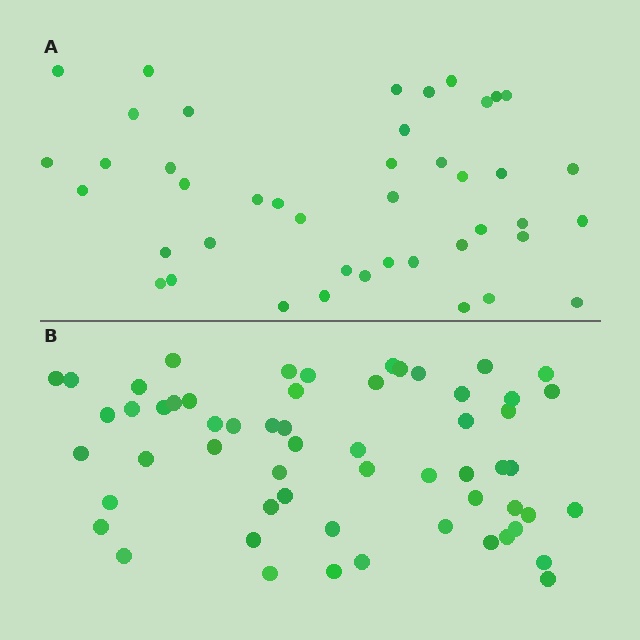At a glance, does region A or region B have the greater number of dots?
Region B (the bottom region) has more dots.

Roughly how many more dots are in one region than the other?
Region B has approximately 15 more dots than region A.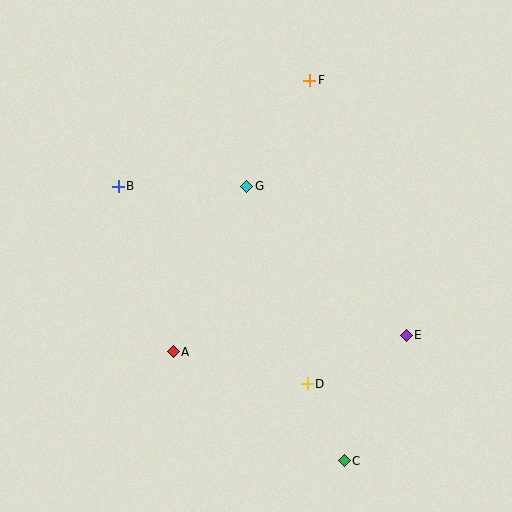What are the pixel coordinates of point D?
Point D is at (307, 384).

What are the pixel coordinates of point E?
Point E is at (406, 335).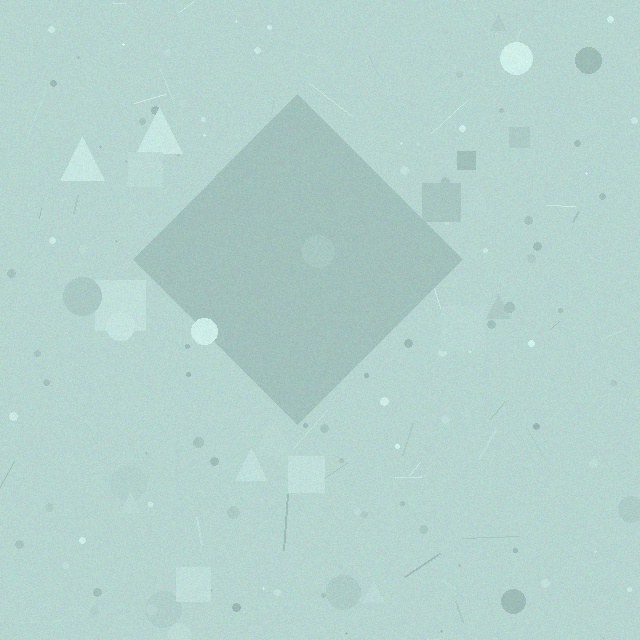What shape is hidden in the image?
A diamond is hidden in the image.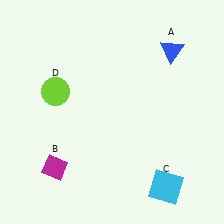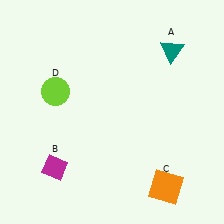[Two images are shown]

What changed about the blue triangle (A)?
In Image 1, A is blue. In Image 2, it changed to teal.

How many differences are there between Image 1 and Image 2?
There are 2 differences between the two images.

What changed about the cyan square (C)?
In Image 1, C is cyan. In Image 2, it changed to orange.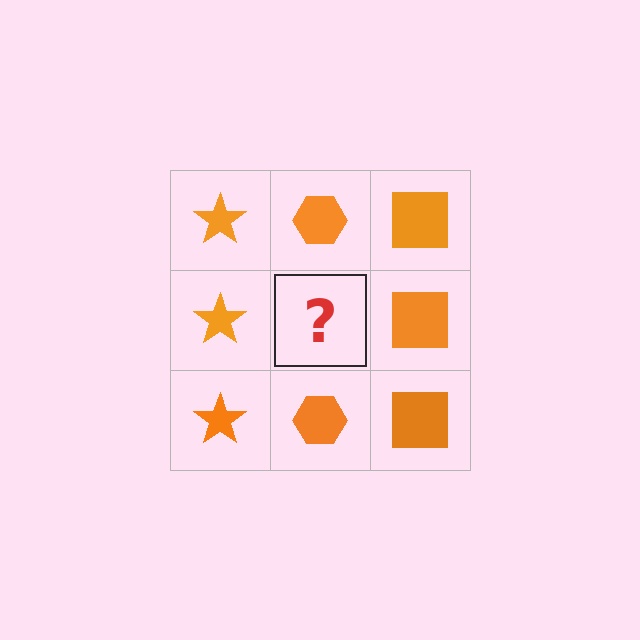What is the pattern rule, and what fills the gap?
The rule is that each column has a consistent shape. The gap should be filled with an orange hexagon.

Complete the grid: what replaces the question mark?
The question mark should be replaced with an orange hexagon.